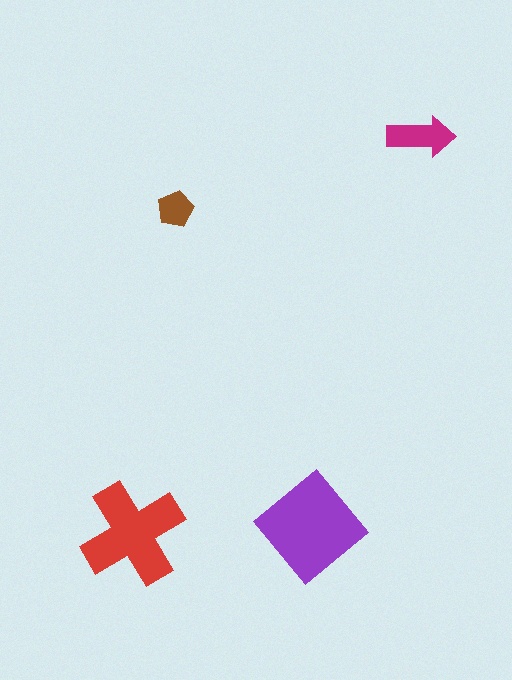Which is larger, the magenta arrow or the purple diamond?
The purple diamond.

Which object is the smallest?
The brown pentagon.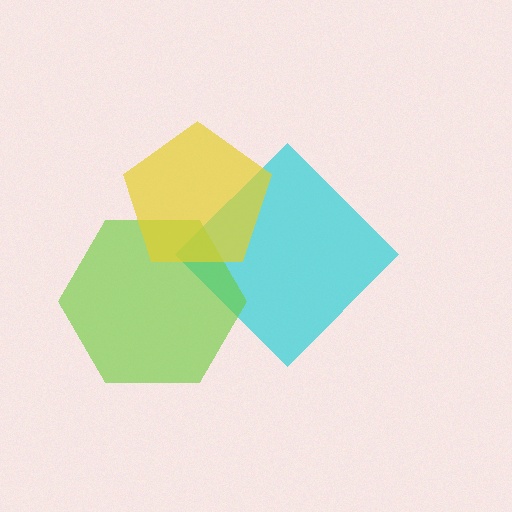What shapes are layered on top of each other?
The layered shapes are: a cyan diamond, a lime hexagon, a yellow pentagon.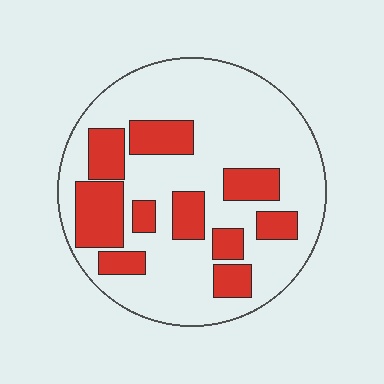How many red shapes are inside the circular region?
10.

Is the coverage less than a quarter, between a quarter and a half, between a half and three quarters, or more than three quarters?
Between a quarter and a half.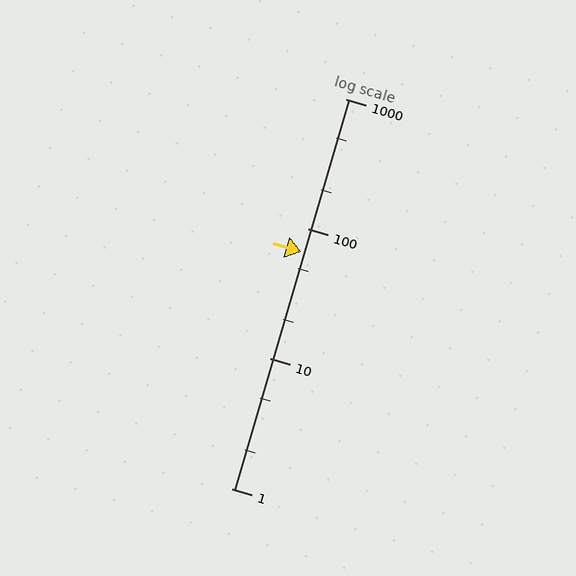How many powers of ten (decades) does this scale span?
The scale spans 3 decades, from 1 to 1000.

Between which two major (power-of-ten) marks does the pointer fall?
The pointer is between 10 and 100.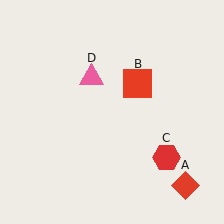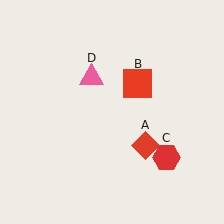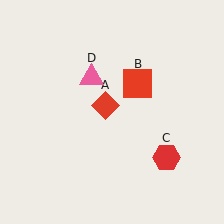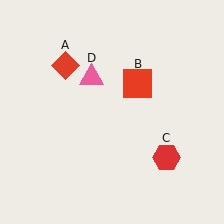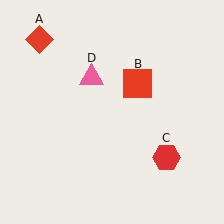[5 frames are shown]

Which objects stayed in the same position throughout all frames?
Red square (object B) and red hexagon (object C) and pink triangle (object D) remained stationary.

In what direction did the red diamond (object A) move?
The red diamond (object A) moved up and to the left.